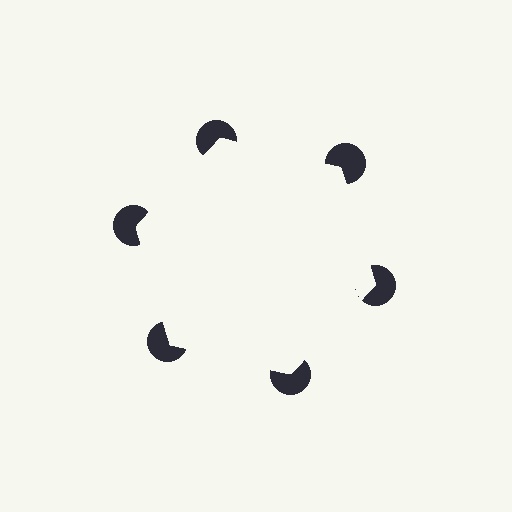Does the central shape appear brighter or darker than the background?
It typically appears slightly brighter than the background, even though no actual brightness change is drawn.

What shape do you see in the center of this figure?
An illusory hexagon — its edges are inferred from the aligned wedge cuts in the pac-man discs, not physically drawn.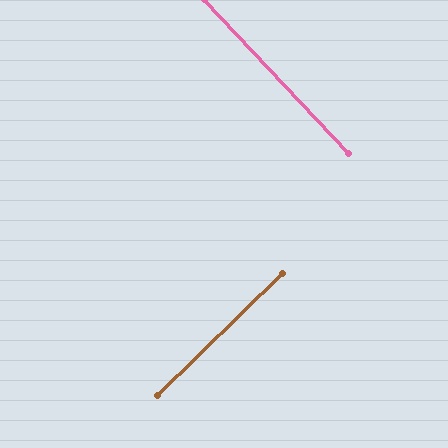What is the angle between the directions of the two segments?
Approximately 89 degrees.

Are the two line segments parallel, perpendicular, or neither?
Perpendicular — they meet at approximately 89°.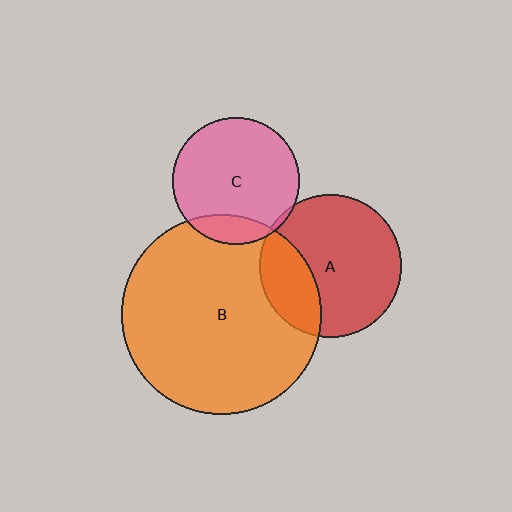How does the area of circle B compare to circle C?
Approximately 2.5 times.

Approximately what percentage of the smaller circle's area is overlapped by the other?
Approximately 5%.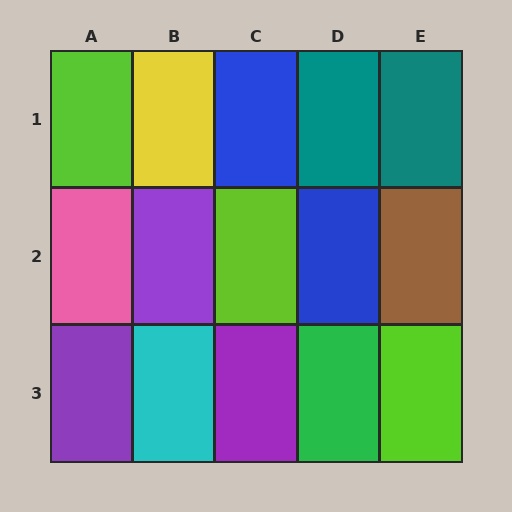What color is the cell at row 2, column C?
Lime.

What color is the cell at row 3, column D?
Green.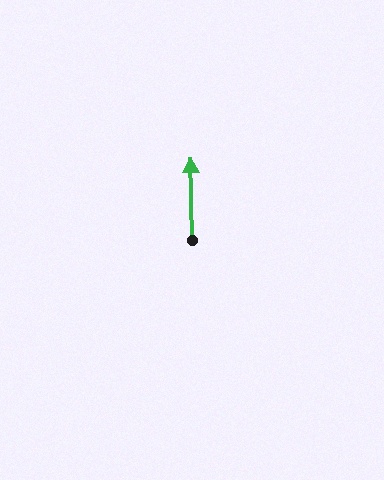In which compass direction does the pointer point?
North.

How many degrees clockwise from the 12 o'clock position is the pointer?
Approximately 359 degrees.